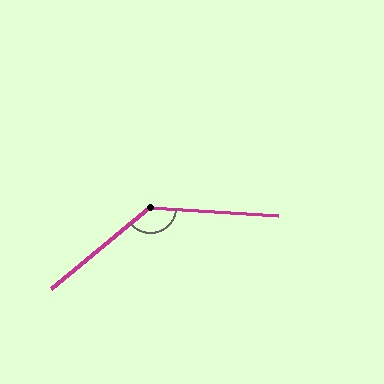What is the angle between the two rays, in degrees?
Approximately 137 degrees.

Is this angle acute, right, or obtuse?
It is obtuse.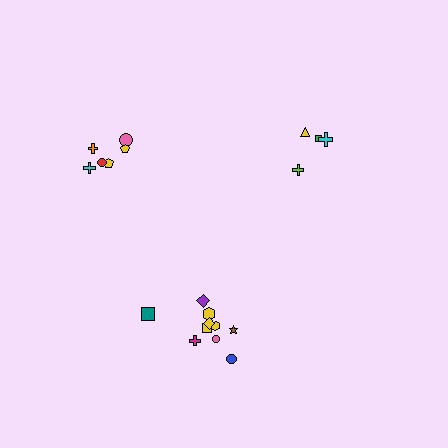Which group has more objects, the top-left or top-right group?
The top-left group.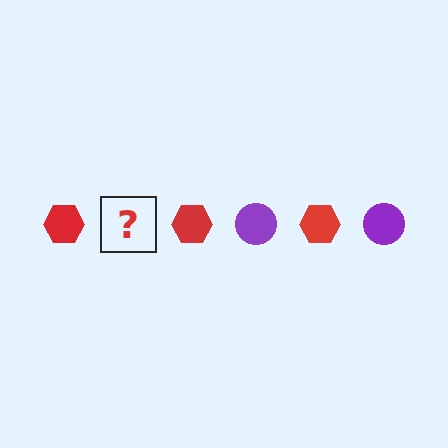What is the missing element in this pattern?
The missing element is a purple circle.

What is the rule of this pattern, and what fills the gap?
The rule is that the pattern alternates between red hexagon and purple circle. The gap should be filled with a purple circle.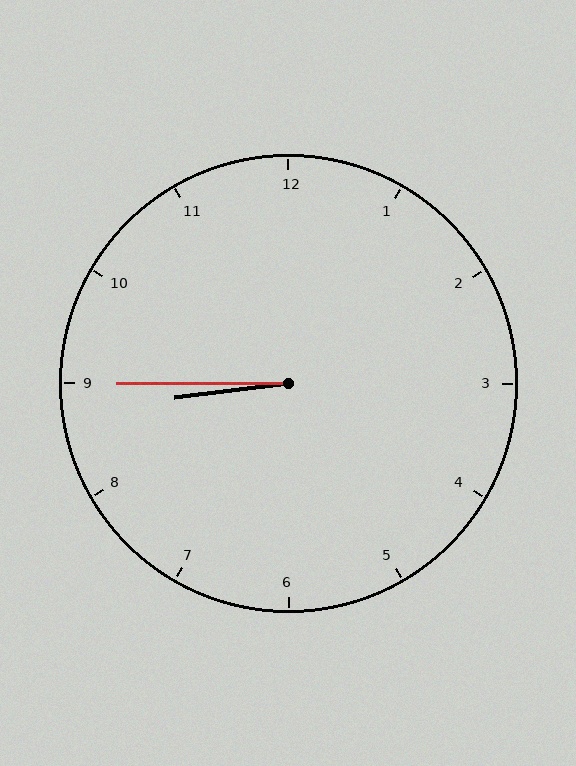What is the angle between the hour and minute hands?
Approximately 8 degrees.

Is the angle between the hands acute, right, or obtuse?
It is acute.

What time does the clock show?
8:45.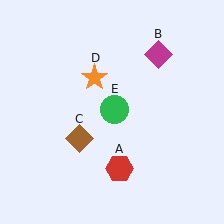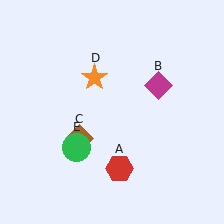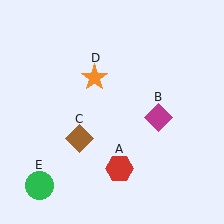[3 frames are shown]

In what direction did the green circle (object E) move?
The green circle (object E) moved down and to the left.